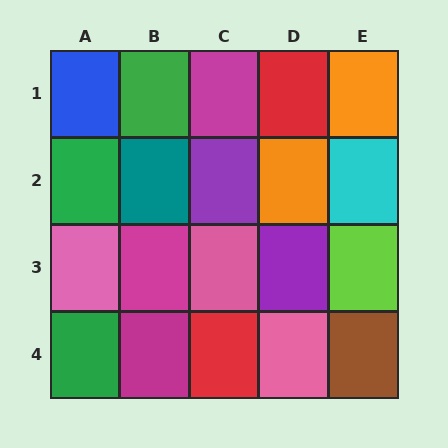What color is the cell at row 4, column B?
Magenta.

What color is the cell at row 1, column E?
Orange.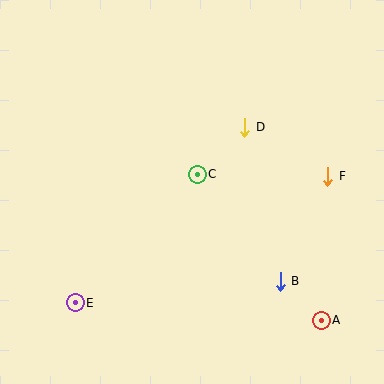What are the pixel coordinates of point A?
Point A is at (321, 320).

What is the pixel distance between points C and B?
The distance between C and B is 136 pixels.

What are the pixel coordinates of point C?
Point C is at (197, 174).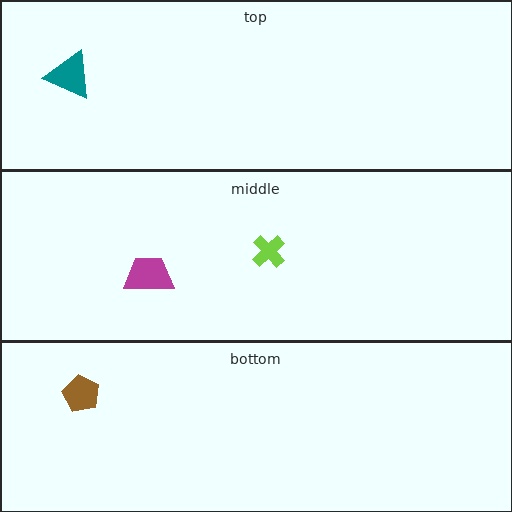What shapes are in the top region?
The teal triangle.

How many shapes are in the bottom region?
1.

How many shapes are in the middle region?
2.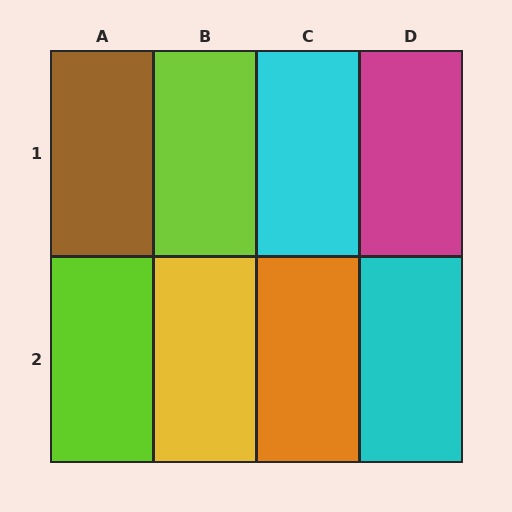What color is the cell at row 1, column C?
Cyan.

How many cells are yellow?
1 cell is yellow.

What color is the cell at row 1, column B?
Lime.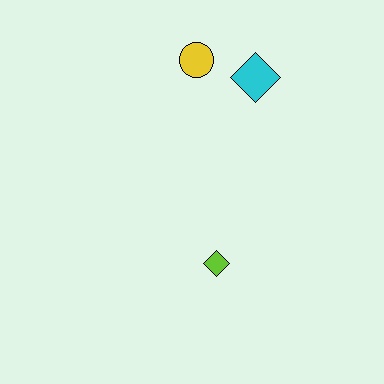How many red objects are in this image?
There are no red objects.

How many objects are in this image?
There are 3 objects.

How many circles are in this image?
There is 1 circle.